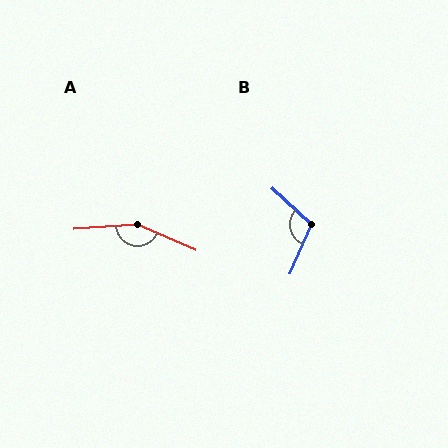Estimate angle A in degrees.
Approximately 152 degrees.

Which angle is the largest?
A, at approximately 152 degrees.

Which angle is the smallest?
B, at approximately 109 degrees.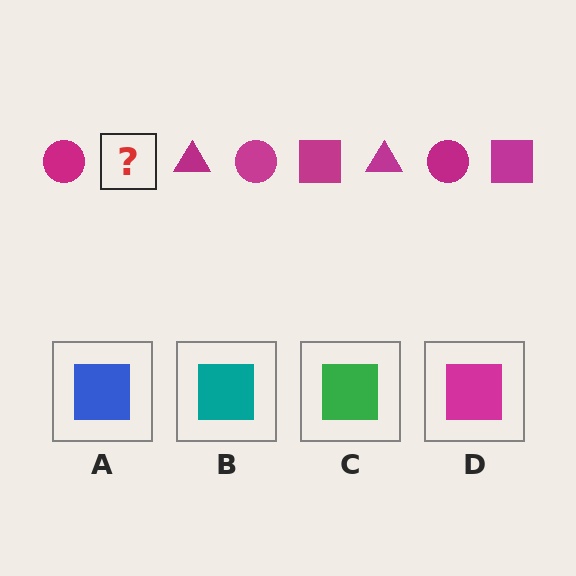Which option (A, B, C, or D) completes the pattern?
D.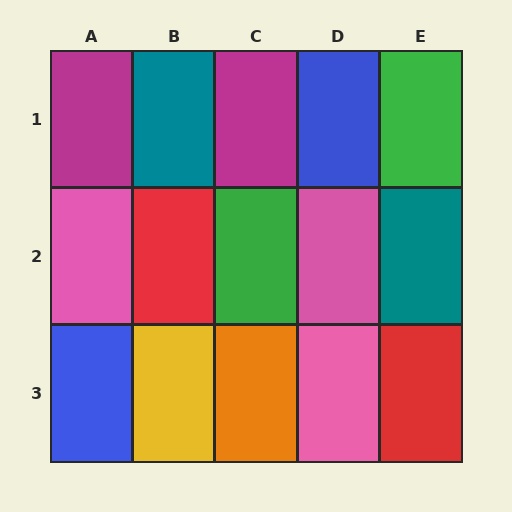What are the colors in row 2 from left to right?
Pink, red, green, pink, teal.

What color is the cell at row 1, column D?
Blue.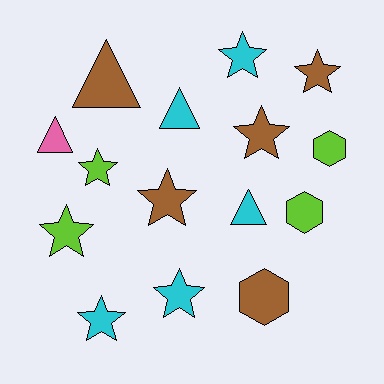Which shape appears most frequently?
Star, with 8 objects.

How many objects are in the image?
There are 15 objects.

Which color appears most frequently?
Brown, with 5 objects.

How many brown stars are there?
There are 3 brown stars.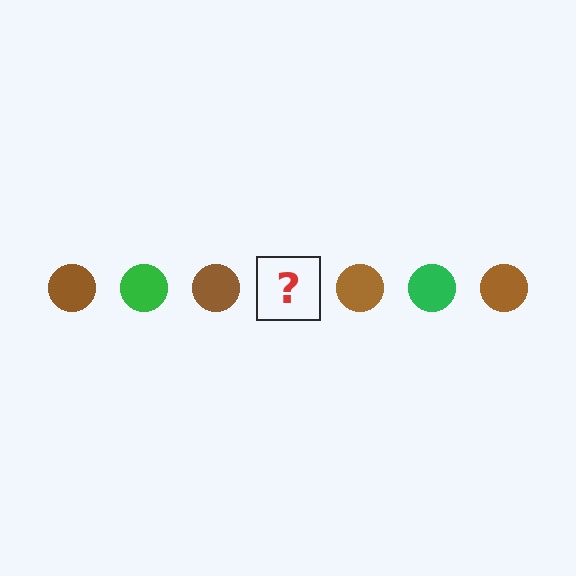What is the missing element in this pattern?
The missing element is a green circle.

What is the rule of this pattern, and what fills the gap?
The rule is that the pattern cycles through brown, green circles. The gap should be filled with a green circle.